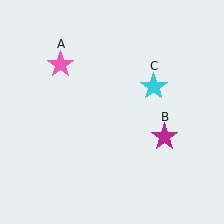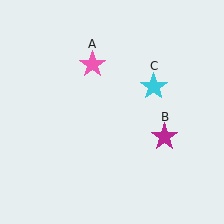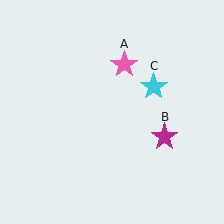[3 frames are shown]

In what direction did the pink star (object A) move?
The pink star (object A) moved right.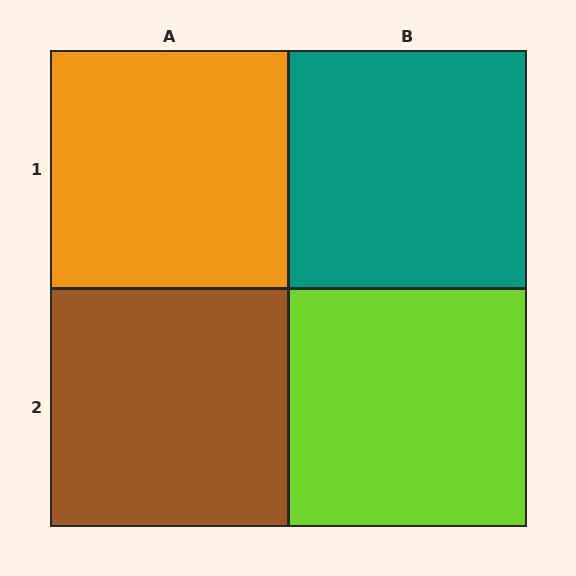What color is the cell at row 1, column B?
Teal.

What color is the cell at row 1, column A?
Orange.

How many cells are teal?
1 cell is teal.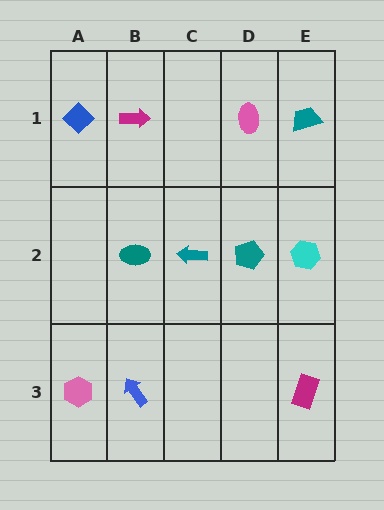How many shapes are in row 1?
4 shapes.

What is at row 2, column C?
A teal arrow.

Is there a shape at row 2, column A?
No, that cell is empty.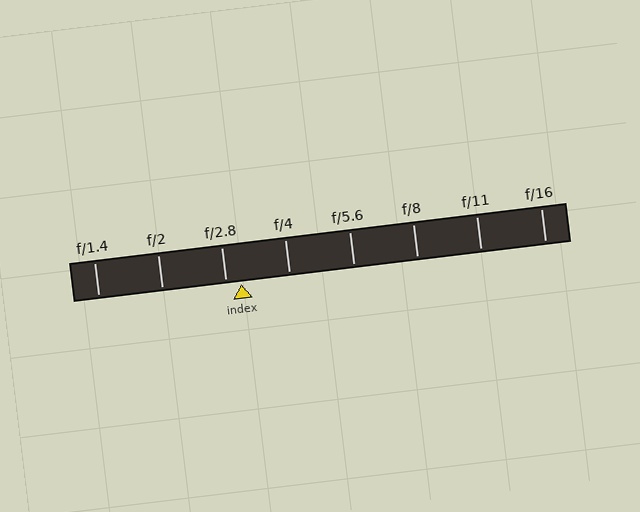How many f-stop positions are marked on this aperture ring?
There are 8 f-stop positions marked.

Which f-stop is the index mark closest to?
The index mark is closest to f/2.8.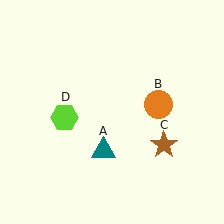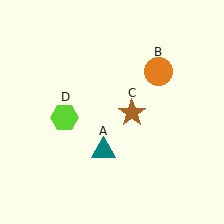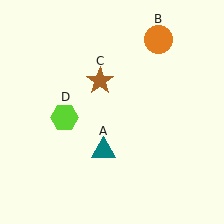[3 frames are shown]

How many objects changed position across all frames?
2 objects changed position: orange circle (object B), brown star (object C).